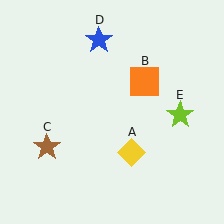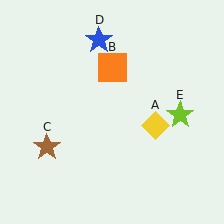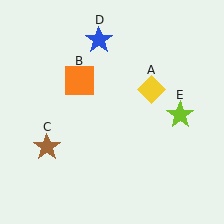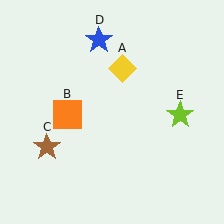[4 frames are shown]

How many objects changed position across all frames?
2 objects changed position: yellow diamond (object A), orange square (object B).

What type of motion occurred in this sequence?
The yellow diamond (object A), orange square (object B) rotated counterclockwise around the center of the scene.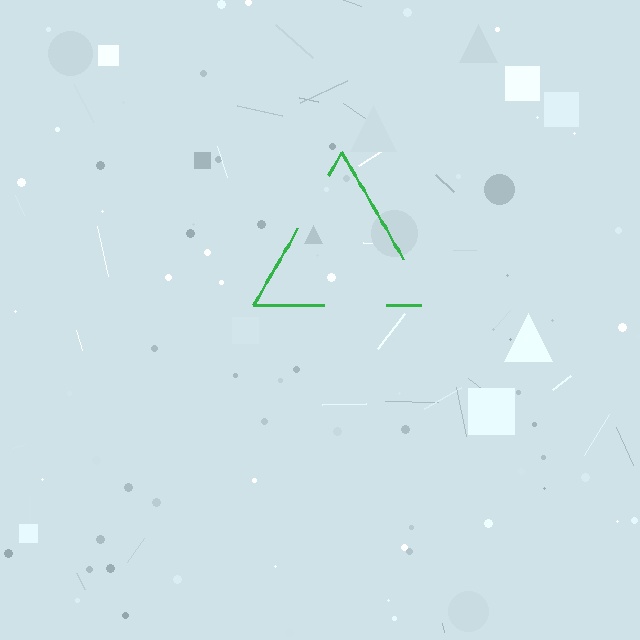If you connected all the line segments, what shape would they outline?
They would outline a triangle.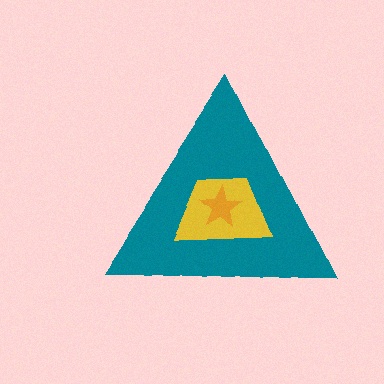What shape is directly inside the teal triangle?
The yellow trapezoid.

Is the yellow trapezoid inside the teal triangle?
Yes.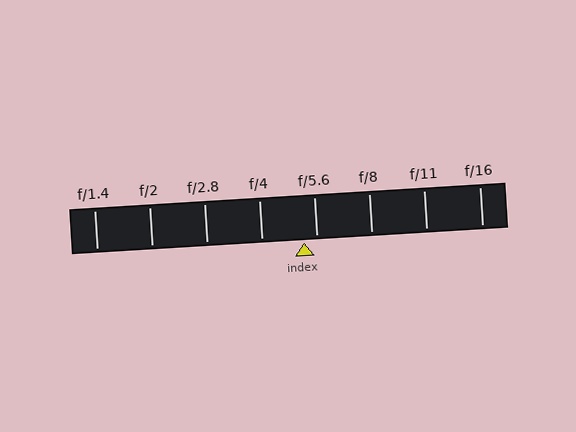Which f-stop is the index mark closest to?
The index mark is closest to f/5.6.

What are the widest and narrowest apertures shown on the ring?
The widest aperture shown is f/1.4 and the narrowest is f/16.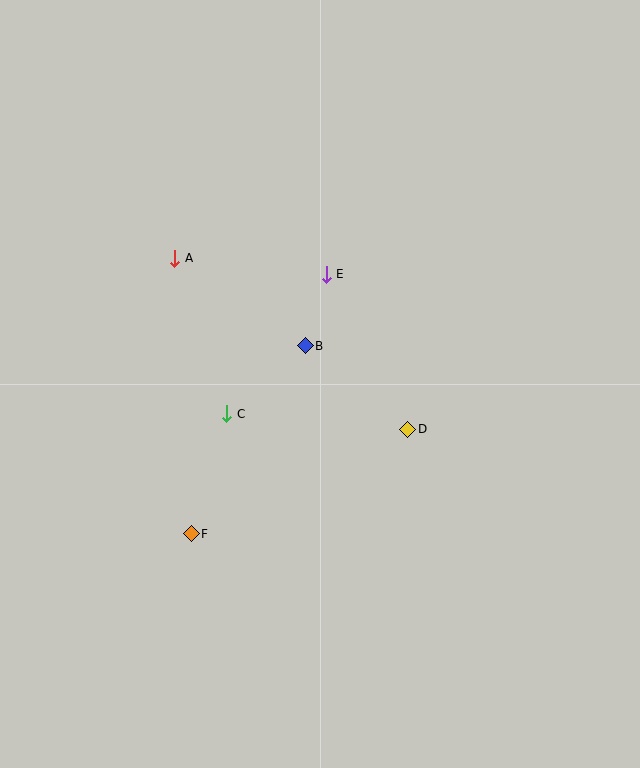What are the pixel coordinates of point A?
Point A is at (175, 258).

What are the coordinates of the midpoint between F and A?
The midpoint between F and A is at (183, 396).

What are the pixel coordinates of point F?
Point F is at (191, 534).